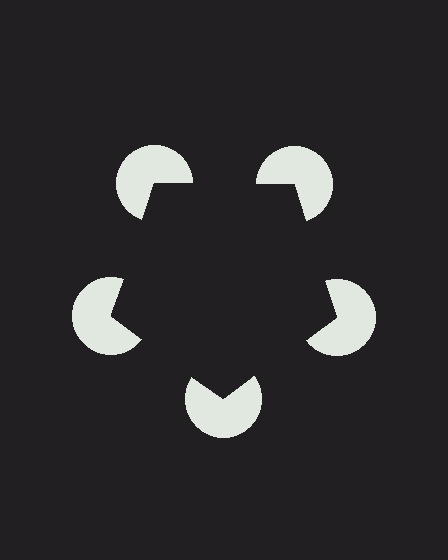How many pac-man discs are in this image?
There are 5 — one at each vertex of the illusory pentagon.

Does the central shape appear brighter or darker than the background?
It typically appears slightly darker than the background, even though no actual brightness change is drawn.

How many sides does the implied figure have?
5 sides.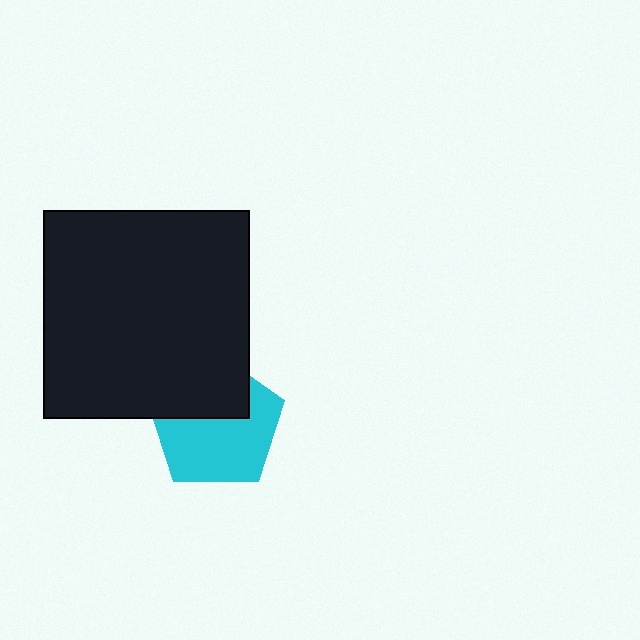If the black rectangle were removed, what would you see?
You would see the complete cyan pentagon.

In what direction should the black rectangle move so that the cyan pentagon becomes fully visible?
The black rectangle should move up. That is the shortest direction to clear the overlap and leave the cyan pentagon fully visible.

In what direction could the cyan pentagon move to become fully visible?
The cyan pentagon could move down. That would shift it out from behind the black rectangle entirely.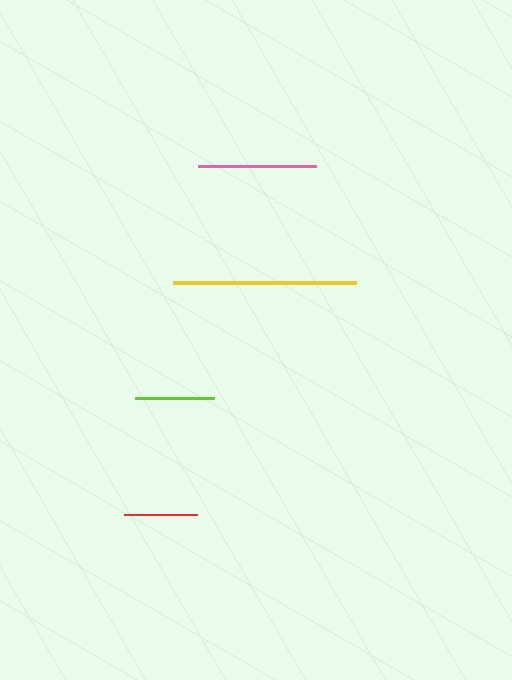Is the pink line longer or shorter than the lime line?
The pink line is longer than the lime line.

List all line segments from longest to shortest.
From longest to shortest: yellow, pink, lime, red.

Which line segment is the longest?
The yellow line is the longest at approximately 184 pixels.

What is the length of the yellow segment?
The yellow segment is approximately 184 pixels long.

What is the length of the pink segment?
The pink segment is approximately 118 pixels long.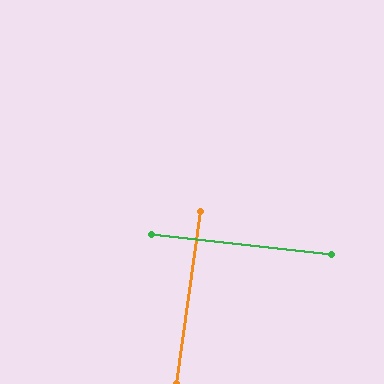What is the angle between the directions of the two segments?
Approximately 89 degrees.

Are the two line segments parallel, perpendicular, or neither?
Perpendicular — they meet at approximately 89°.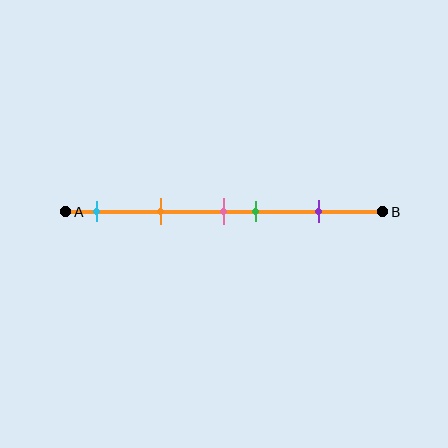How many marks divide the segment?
There are 5 marks dividing the segment.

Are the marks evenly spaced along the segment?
No, the marks are not evenly spaced.